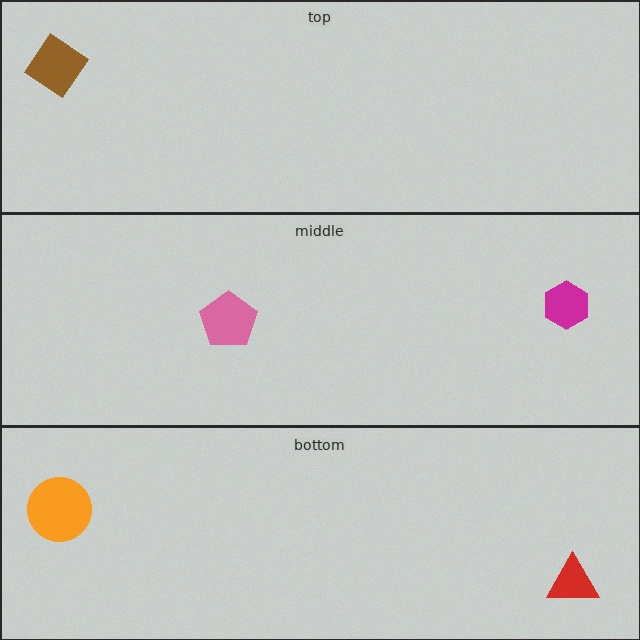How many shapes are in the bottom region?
2.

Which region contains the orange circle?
The bottom region.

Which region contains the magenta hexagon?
The middle region.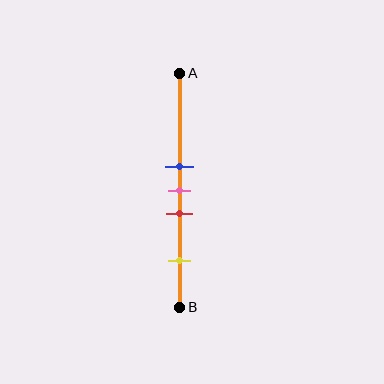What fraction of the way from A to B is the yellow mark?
The yellow mark is approximately 80% (0.8) of the way from A to B.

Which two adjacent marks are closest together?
The blue and pink marks are the closest adjacent pair.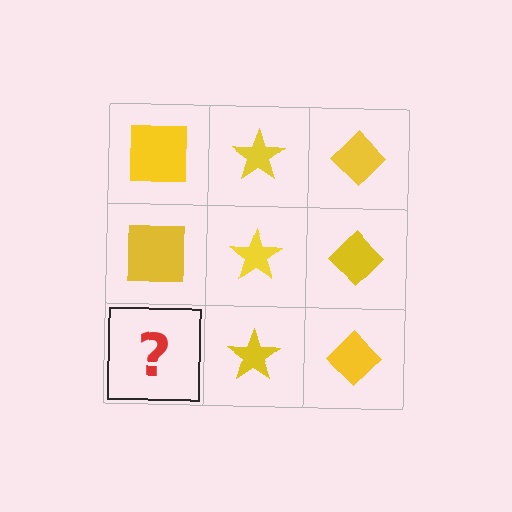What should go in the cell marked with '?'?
The missing cell should contain a yellow square.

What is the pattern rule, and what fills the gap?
The rule is that each column has a consistent shape. The gap should be filled with a yellow square.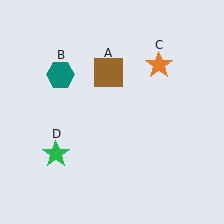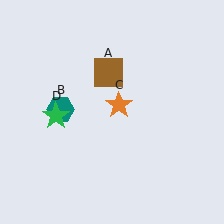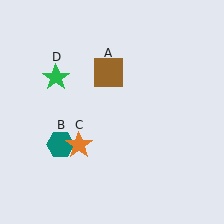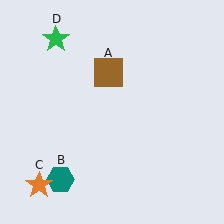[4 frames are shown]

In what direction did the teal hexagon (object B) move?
The teal hexagon (object B) moved down.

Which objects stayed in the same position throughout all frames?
Brown square (object A) remained stationary.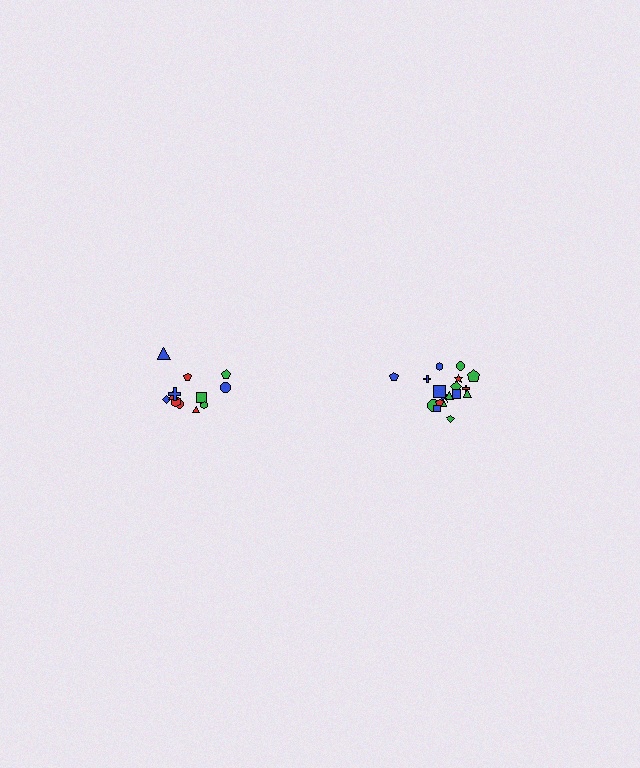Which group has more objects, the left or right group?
The right group.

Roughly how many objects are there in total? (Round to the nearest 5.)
Roughly 30 objects in total.